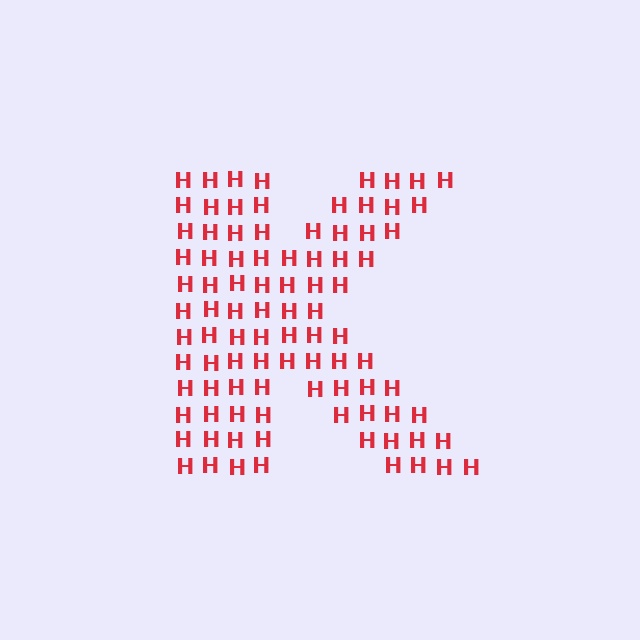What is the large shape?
The large shape is the letter K.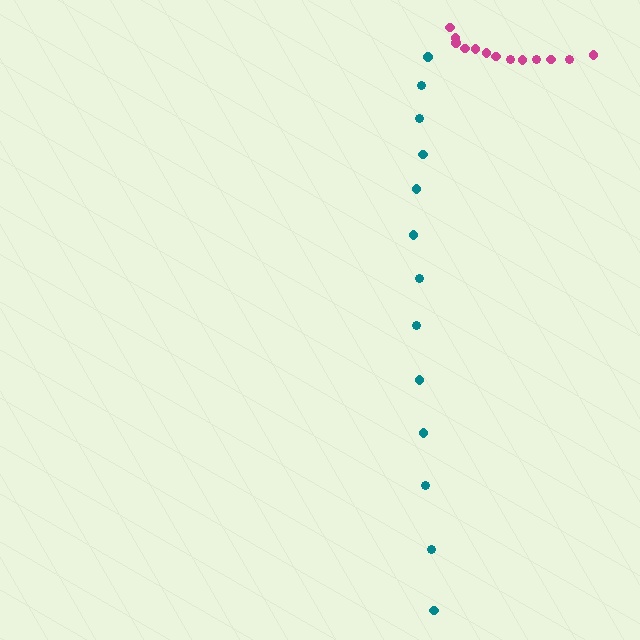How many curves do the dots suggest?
There are 2 distinct paths.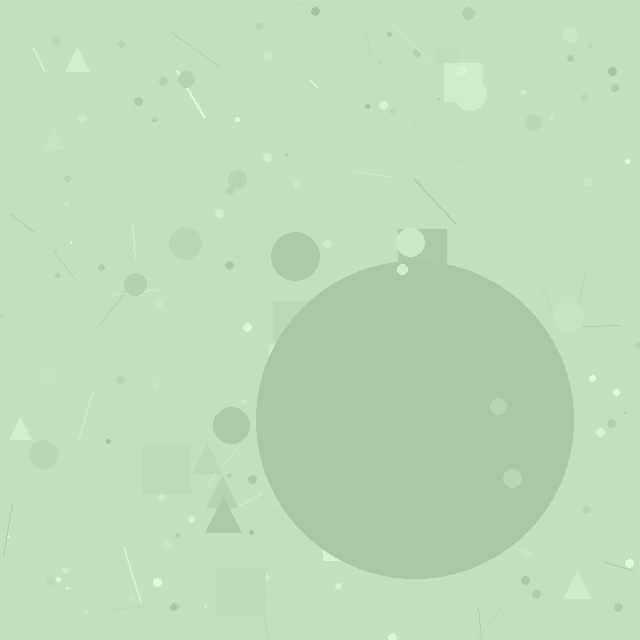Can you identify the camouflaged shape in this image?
The camouflaged shape is a circle.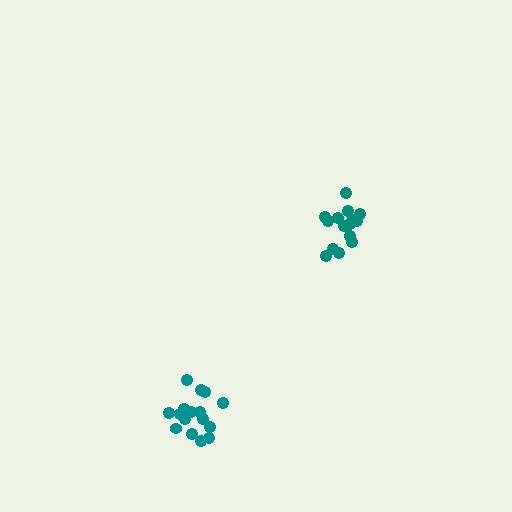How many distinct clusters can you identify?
There are 2 distinct clusters.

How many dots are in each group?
Group 1: 16 dots, Group 2: 15 dots (31 total).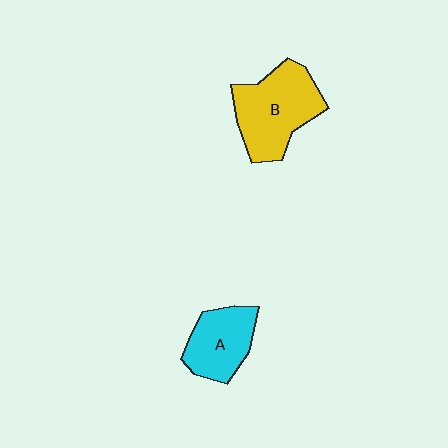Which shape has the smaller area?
Shape A (cyan).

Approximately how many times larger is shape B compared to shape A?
Approximately 1.4 times.